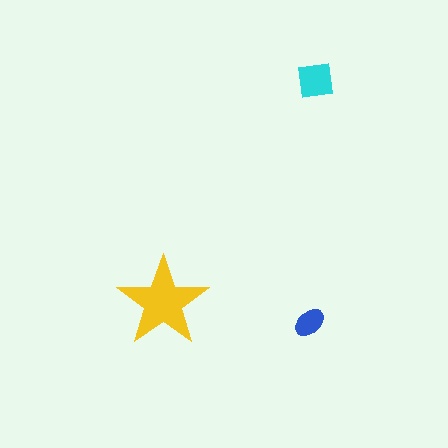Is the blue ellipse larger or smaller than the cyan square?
Smaller.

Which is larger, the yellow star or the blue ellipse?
The yellow star.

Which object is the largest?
The yellow star.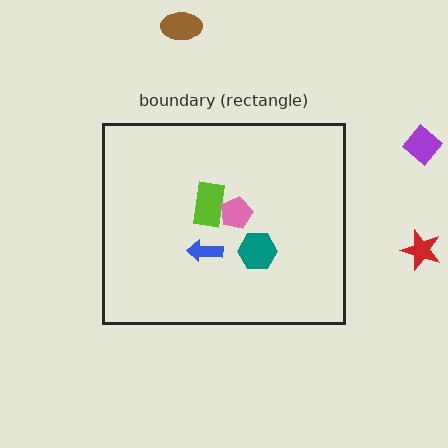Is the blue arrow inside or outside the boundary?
Inside.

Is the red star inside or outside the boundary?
Outside.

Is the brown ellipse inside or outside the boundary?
Outside.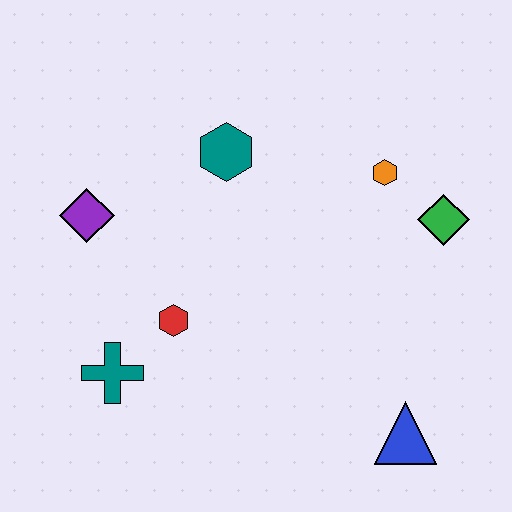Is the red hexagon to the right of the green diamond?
No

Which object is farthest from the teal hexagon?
The blue triangle is farthest from the teal hexagon.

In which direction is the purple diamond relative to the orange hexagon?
The purple diamond is to the left of the orange hexagon.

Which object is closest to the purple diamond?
The red hexagon is closest to the purple diamond.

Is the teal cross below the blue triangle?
No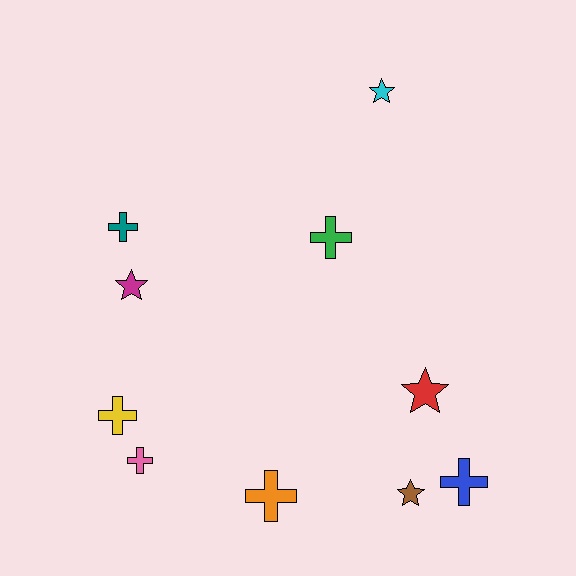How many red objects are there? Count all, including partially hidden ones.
There is 1 red object.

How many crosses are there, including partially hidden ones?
There are 6 crosses.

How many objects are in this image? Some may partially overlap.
There are 10 objects.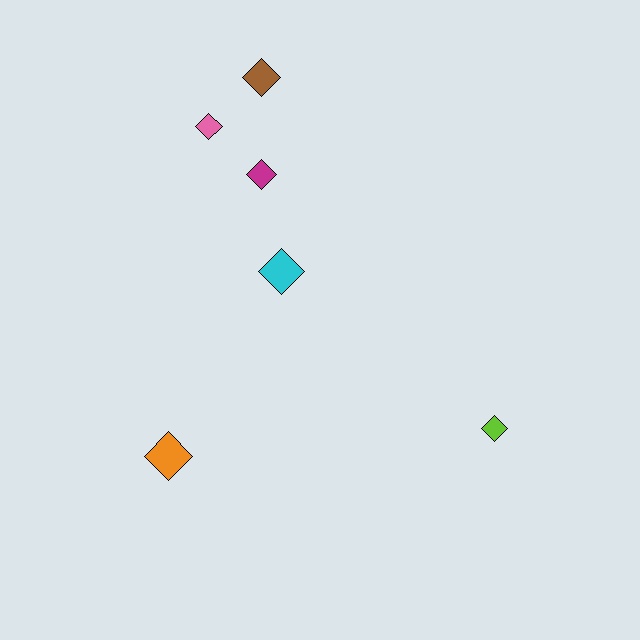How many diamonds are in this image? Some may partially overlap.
There are 6 diamonds.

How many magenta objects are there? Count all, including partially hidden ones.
There is 1 magenta object.